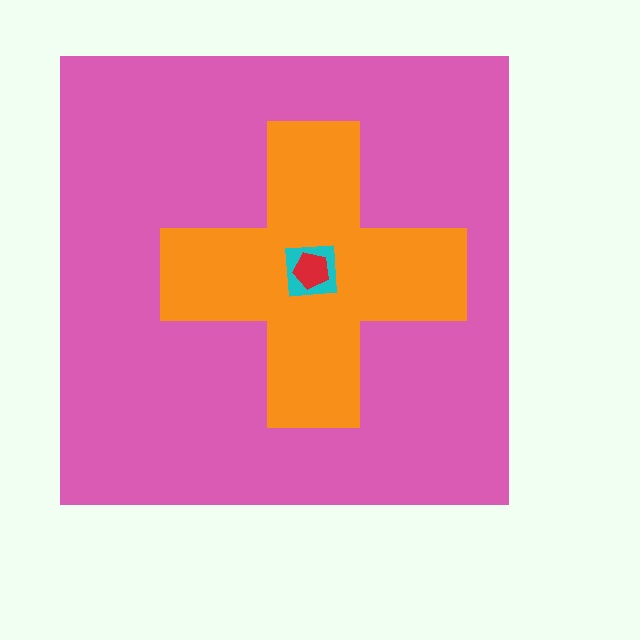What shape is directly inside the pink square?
The orange cross.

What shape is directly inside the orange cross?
The cyan square.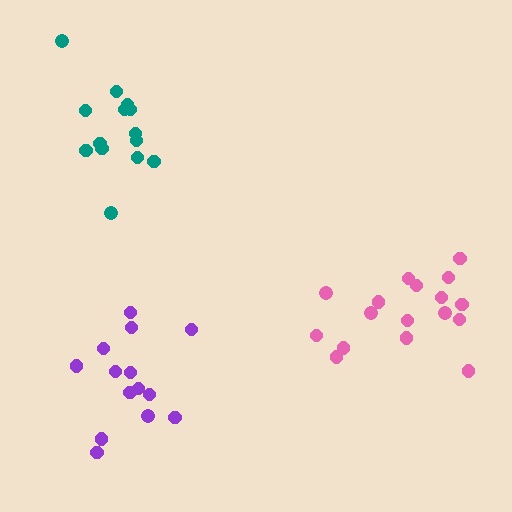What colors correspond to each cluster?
The clusters are colored: purple, teal, pink.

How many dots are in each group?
Group 1: 14 dots, Group 2: 14 dots, Group 3: 17 dots (45 total).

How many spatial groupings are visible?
There are 3 spatial groupings.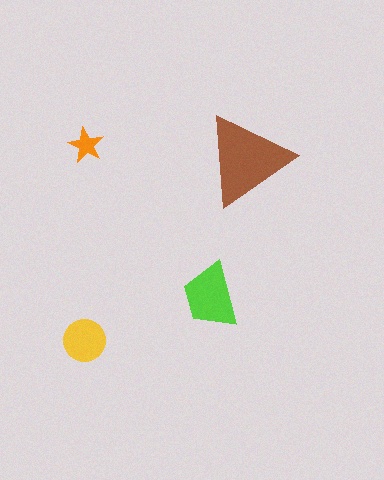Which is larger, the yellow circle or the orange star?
The yellow circle.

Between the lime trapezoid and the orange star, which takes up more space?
The lime trapezoid.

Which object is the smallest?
The orange star.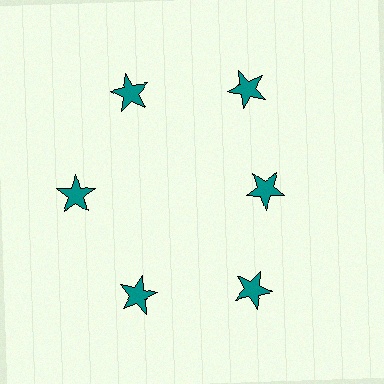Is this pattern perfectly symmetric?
No. The 6 teal stars are arranged in a ring, but one element near the 3 o'clock position is pulled inward toward the center, breaking the 6-fold rotational symmetry.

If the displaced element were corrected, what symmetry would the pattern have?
It would have 6-fold rotational symmetry — the pattern would map onto itself every 60 degrees.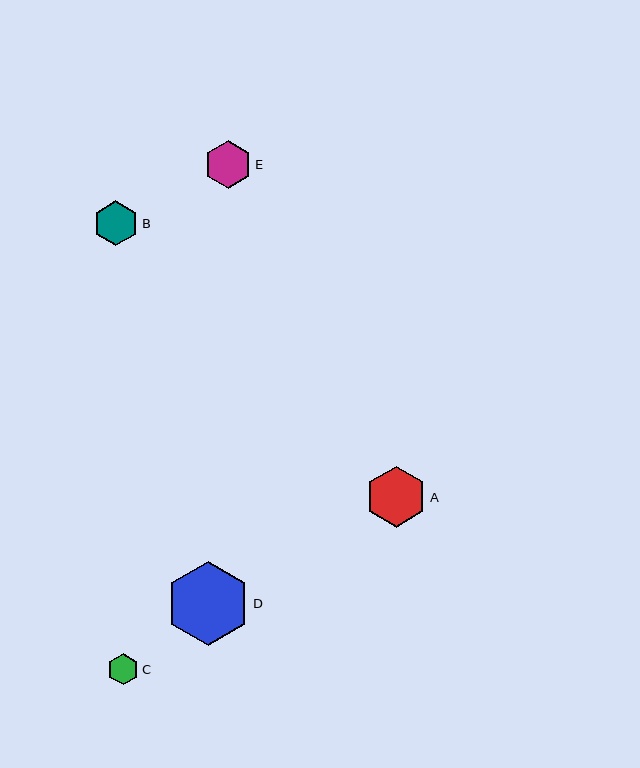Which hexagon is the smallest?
Hexagon C is the smallest with a size of approximately 31 pixels.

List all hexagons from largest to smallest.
From largest to smallest: D, A, E, B, C.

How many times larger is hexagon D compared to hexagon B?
Hexagon D is approximately 1.9 times the size of hexagon B.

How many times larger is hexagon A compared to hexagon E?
Hexagon A is approximately 1.3 times the size of hexagon E.